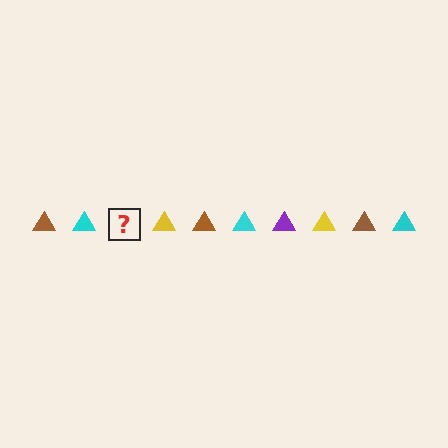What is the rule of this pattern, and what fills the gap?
The rule is that the pattern cycles through brown, cyan, purple, yellow triangles. The gap should be filled with a purple triangle.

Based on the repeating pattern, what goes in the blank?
The blank should be a purple triangle.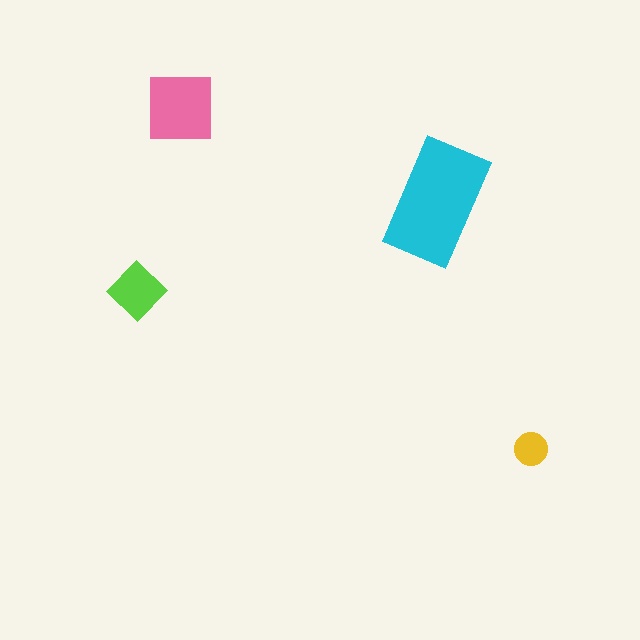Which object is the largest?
The cyan rectangle.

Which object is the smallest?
The yellow circle.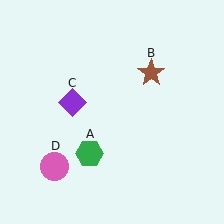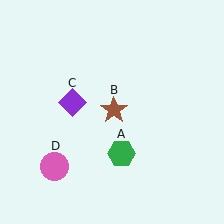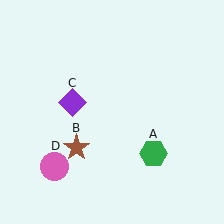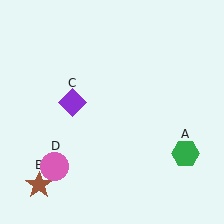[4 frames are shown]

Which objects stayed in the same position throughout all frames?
Purple diamond (object C) and pink circle (object D) remained stationary.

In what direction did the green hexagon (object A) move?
The green hexagon (object A) moved right.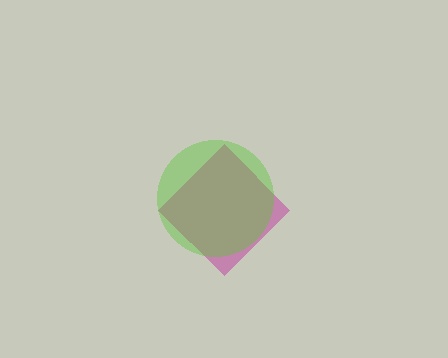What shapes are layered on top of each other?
The layered shapes are: a magenta diamond, a lime circle.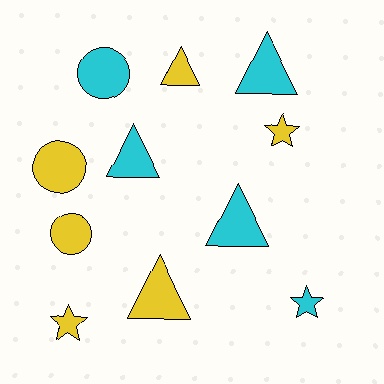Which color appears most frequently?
Yellow, with 6 objects.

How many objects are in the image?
There are 11 objects.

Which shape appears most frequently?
Triangle, with 5 objects.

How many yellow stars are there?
There are 2 yellow stars.